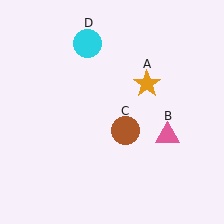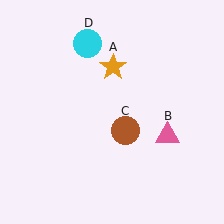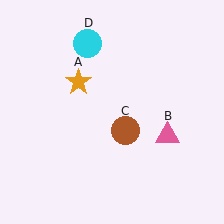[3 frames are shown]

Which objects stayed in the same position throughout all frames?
Pink triangle (object B) and brown circle (object C) and cyan circle (object D) remained stationary.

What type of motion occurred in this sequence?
The orange star (object A) rotated counterclockwise around the center of the scene.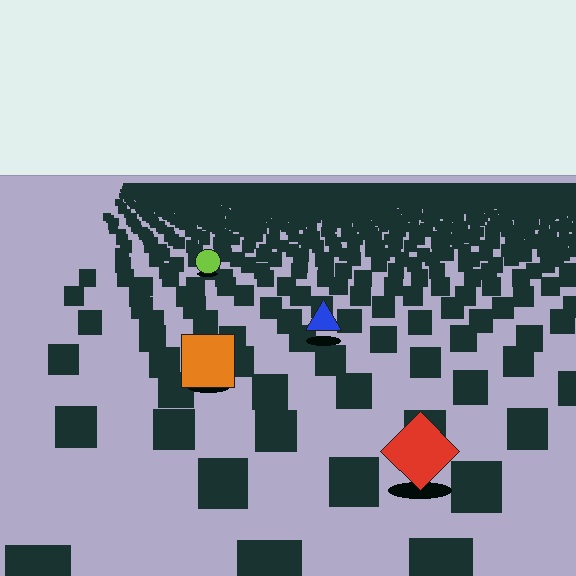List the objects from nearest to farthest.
From nearest to farthest: the red diamond, the orange square, the blue triangle, the lime circle.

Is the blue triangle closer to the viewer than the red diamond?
No. The red diamond is closer — you can tell from the texture gradient: the ground texture is coarser near it.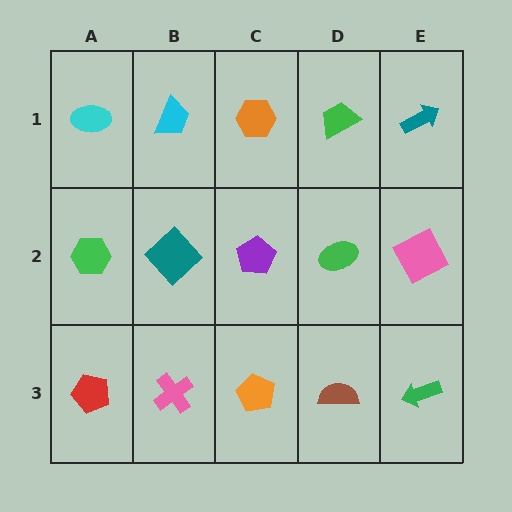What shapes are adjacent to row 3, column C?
A purple pentagon (row 2, column C), a pink cross (row 3, column B), a brown semicircle (row 3, column D).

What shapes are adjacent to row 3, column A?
A green hexagon (row 2, column A), a pink cross (row 3, column B).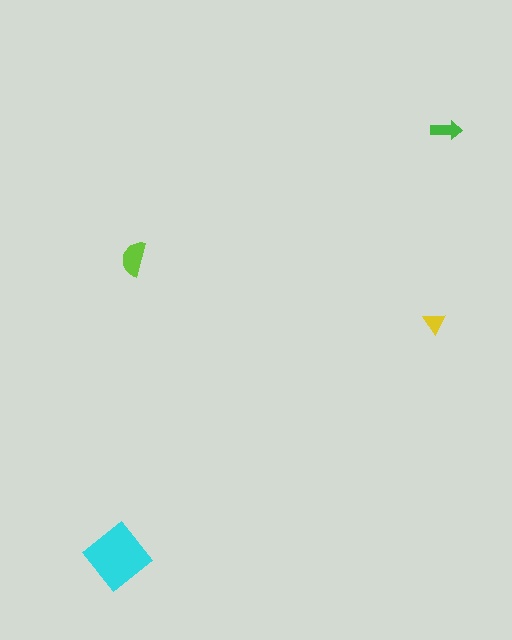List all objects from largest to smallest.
The cyan diamond, the lime semicircle, the green arrow, the yellow triangle.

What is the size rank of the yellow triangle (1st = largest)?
4th.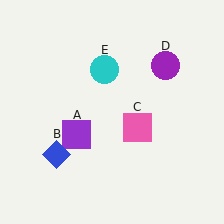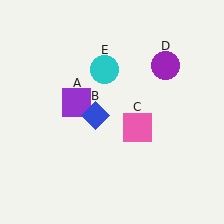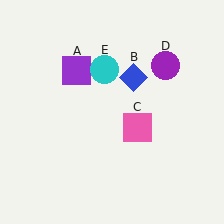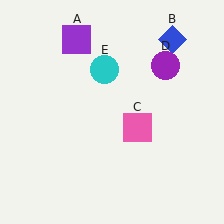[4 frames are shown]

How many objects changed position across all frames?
2 objects changed position: purple square (object A), blue diamond (object B).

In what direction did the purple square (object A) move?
The purple square (object A) moved up.